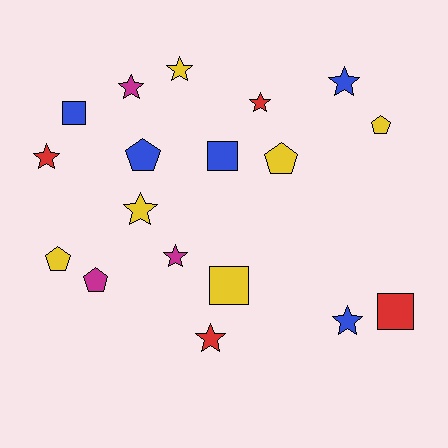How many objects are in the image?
There are 18 objects.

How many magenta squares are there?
There are no magenta squares.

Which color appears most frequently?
Yellow, with 6 objects.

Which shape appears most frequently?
Star, with 9 objects.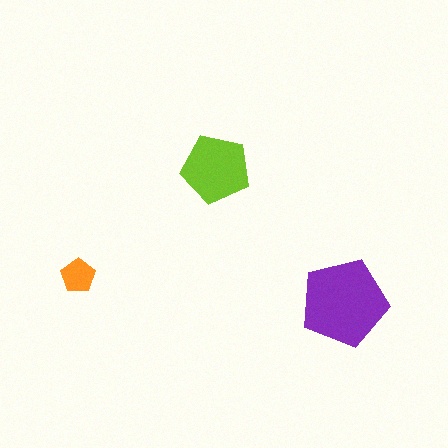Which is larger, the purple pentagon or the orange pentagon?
The purple one.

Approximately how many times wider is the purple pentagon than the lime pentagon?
About 1.5 times wider.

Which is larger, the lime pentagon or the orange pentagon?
The lime one.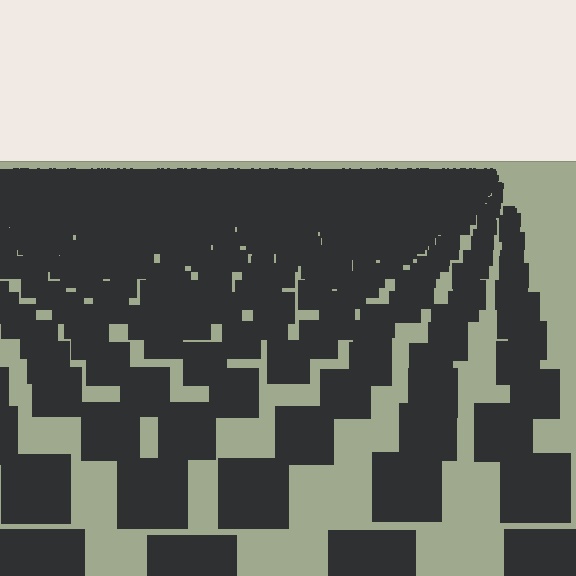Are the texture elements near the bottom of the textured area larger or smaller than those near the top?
Larger. Near the bottom, elements are closer to the viewer and appear at a bigger on-screen size.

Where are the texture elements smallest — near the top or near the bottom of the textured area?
Near the top.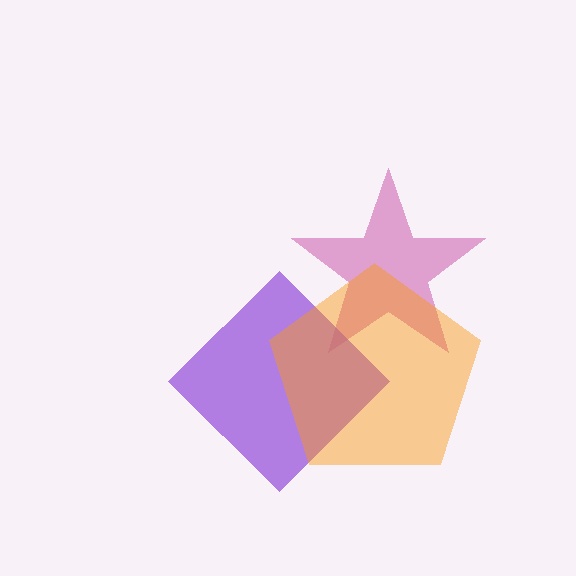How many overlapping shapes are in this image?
There are 3 overlapping shapes in the image.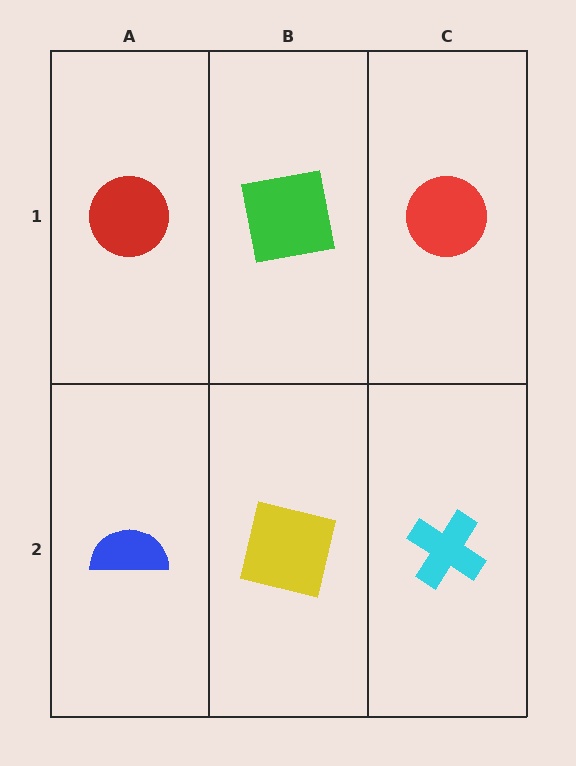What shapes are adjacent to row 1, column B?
A yellow square (row 2, column B), a red circle (row 1, column A), a red circle (row 1, column C).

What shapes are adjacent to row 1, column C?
A cyan cross (row 2, column C), a green square (row 1, column B).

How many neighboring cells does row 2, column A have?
2.